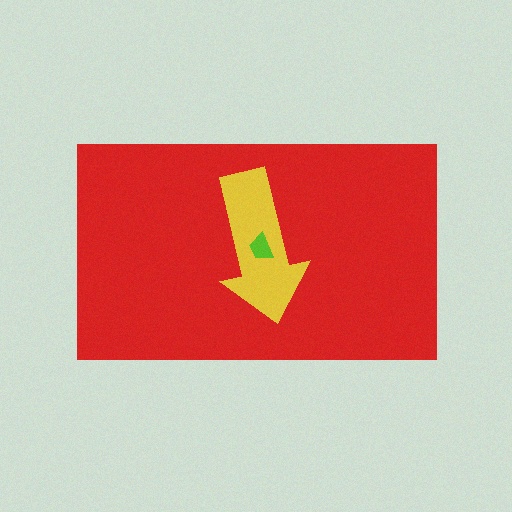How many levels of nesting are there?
3.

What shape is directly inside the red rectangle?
The yellow arrow.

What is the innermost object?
The lime trapezoid.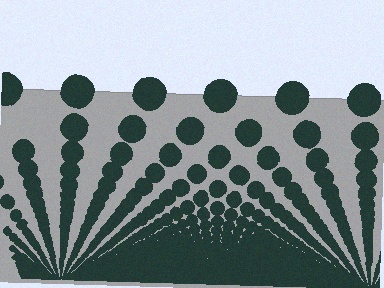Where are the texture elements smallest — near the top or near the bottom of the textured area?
Near the bottom.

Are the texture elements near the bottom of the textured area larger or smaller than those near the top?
Smaller. The gradient is inverted — elements near the bottom are smaller and denser.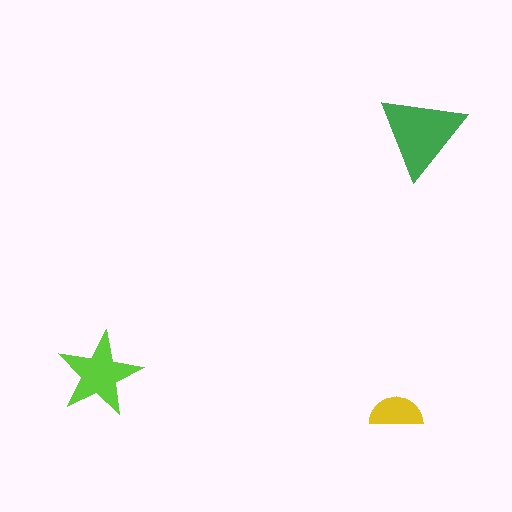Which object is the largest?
The green triangle.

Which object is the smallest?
The yellow semicircle.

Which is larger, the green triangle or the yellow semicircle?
The green triangle.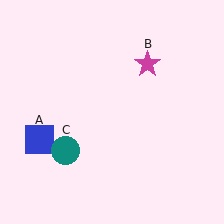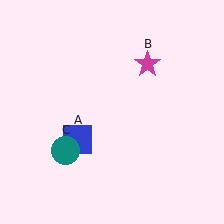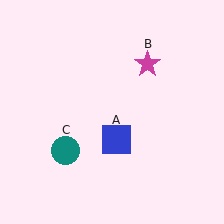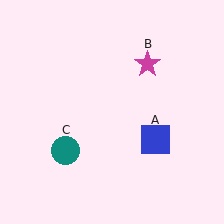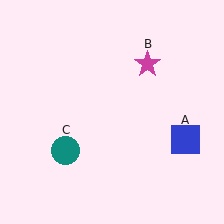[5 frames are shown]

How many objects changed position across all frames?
1 object changed position: blue square (object A).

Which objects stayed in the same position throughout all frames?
Magenta star (object B) and teal circle (object C) remained stationary.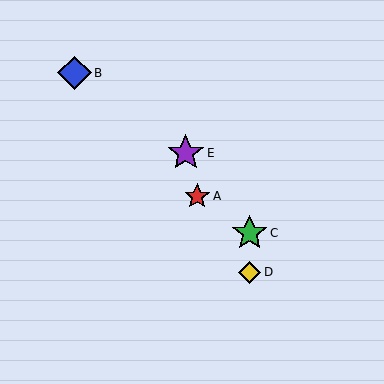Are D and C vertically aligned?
Yes, both are at x≈250.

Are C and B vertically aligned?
No, C is at x≈250 and B is at x≈75.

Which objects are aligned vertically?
Objects C, D are aligned vertically.